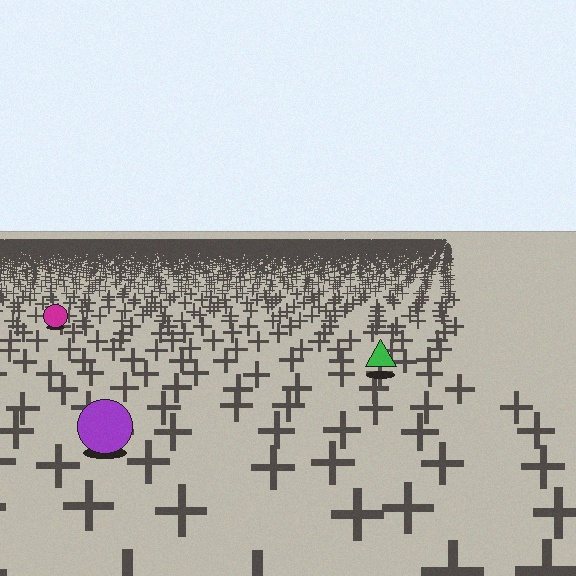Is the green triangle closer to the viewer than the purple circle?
No. The purple circle is closer — you can tell from the texture gradient: the ground texture is coarser near it.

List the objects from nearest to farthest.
From nearest to farthest: the purple circle, the green triangle, the magenta circle.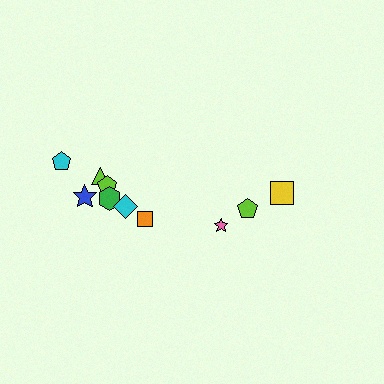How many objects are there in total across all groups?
There are 10 objects.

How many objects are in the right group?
There are 3 objects.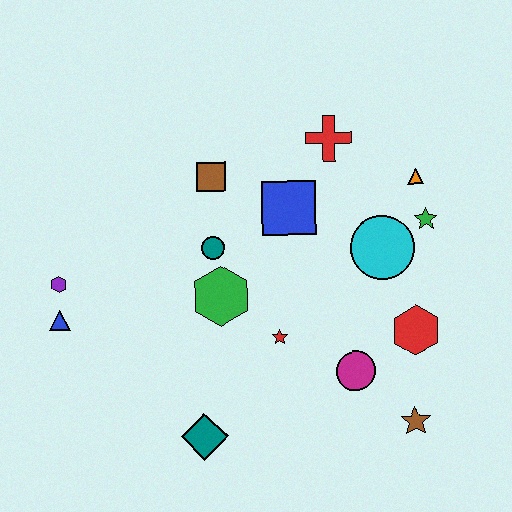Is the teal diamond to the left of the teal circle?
Yes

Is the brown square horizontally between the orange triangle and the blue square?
No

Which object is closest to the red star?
The green hexagon is closest to the red star.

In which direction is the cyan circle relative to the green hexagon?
The cyan circle is to the right of the green hexagon.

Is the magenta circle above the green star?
No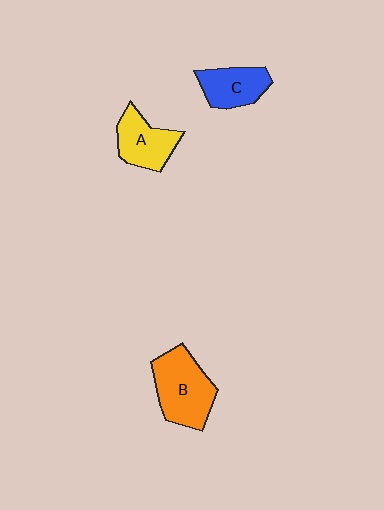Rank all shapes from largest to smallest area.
From largest to smallest: B (orange), A (yellow), C (blue).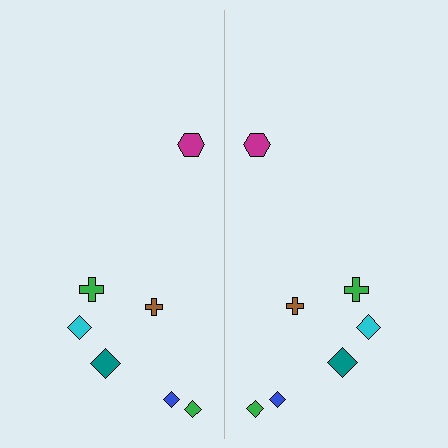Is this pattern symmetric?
Yes, this pattern has bilateral (reflection) symmetry.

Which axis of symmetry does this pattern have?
The pattern has a vertical axis of symmetry running through the center of the image.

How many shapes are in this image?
There are 14 shapes in this image.